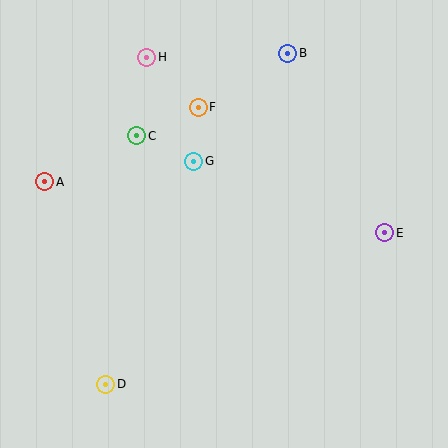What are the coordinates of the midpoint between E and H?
The midpoint between E and H is at (266, 145).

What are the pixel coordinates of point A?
Point A is at (45, 182).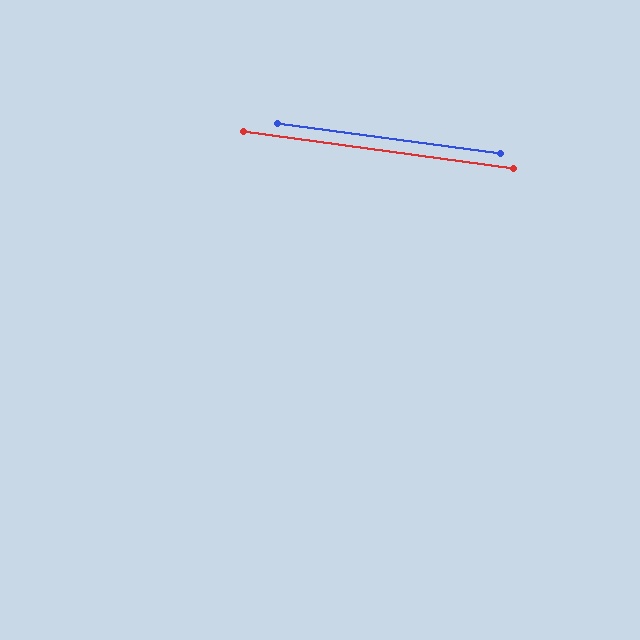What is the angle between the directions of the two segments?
Approximately 0 degrees.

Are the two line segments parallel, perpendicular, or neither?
Parallel — their directions differ by only 0.2°.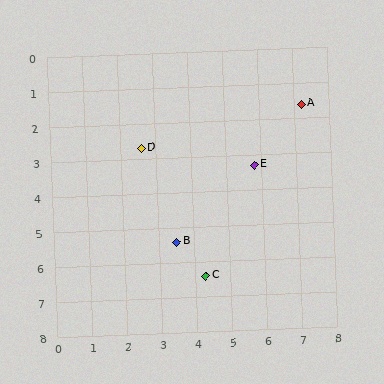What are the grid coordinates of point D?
Point D is at approximately (2.6, 2.7).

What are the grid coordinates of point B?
Point B is at approximately (3.5, 5.4).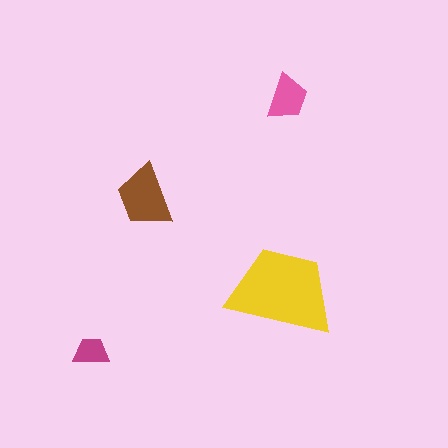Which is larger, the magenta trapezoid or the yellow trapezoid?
The yellow one.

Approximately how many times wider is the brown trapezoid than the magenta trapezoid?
About 2 times wider.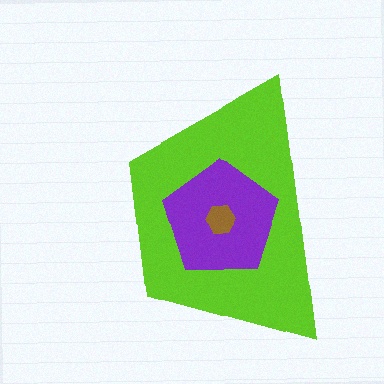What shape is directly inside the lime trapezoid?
The purple pentagon.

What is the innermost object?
The brown hexagon.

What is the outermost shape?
The lime trapezoid.